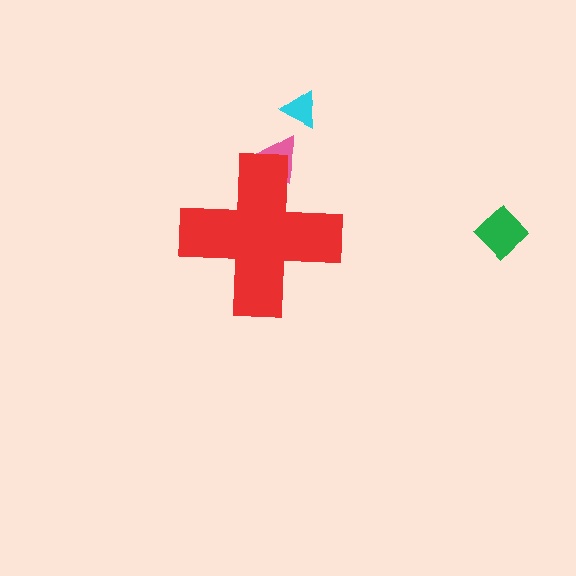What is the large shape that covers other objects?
A red cross.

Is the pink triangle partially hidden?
Yes, the pink triangle is partially hidden behind the red cross.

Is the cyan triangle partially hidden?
No, the cyan triangle is fully visible.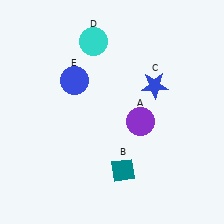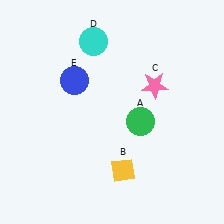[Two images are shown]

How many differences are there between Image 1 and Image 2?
There are 3 differences between the two images.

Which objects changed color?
A changed from purple to green. B changed from teal to yellow. C changed from blue to pink.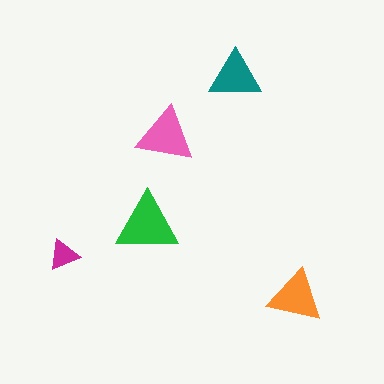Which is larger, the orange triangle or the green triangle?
The green one.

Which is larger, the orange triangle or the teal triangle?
The orange one.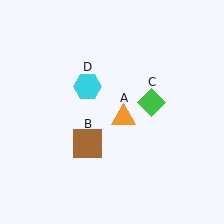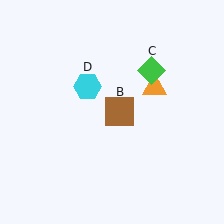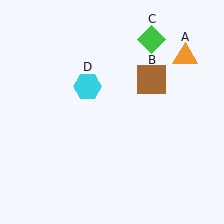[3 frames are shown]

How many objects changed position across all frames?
3 objects changed position: orange triangle (object A), brown square (object B), green diamond (object C).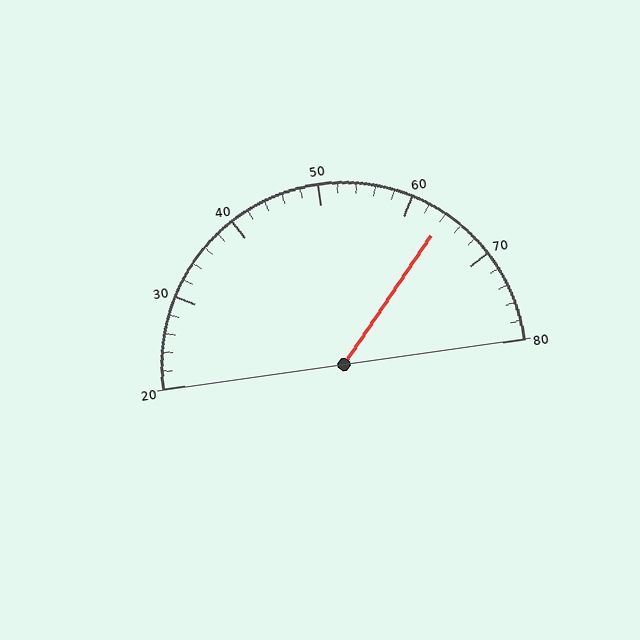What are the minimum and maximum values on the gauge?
The gauge ranges from 20 to 80.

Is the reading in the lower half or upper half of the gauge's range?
The reading is in the upper half of the range (20 to 80).